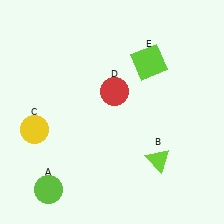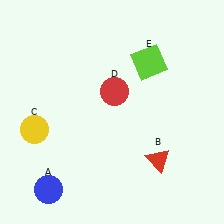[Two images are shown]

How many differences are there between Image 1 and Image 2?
There are 2 differences between the two images.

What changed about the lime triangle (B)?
In Image 1, B is lime. In Image 2, it changed to red.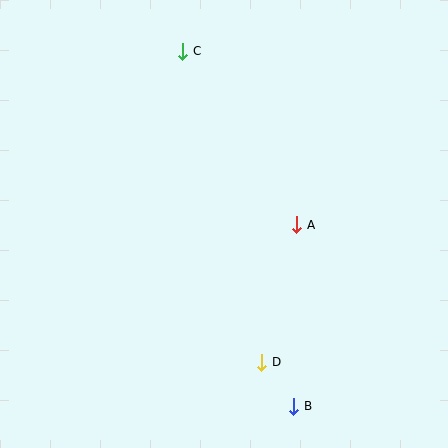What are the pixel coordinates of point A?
Point A is at (297, 225).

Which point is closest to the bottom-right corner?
Point B is closest to the bottom-right corner.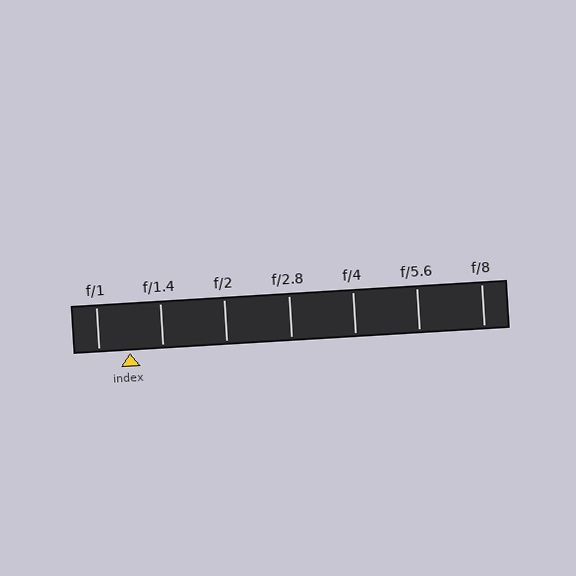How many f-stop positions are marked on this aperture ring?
There are 7 f-stop positions marked.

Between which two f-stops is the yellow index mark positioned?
The index mark is between f/1 and f/1.4.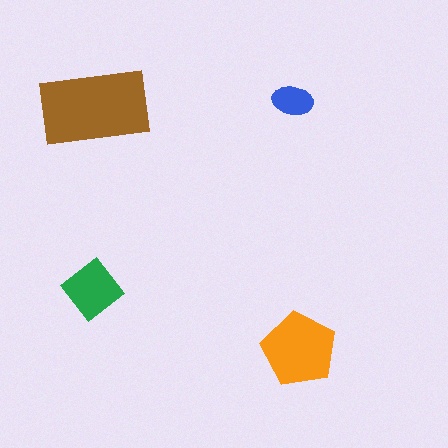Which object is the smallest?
The blue ellipse.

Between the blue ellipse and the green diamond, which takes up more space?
The green diamond.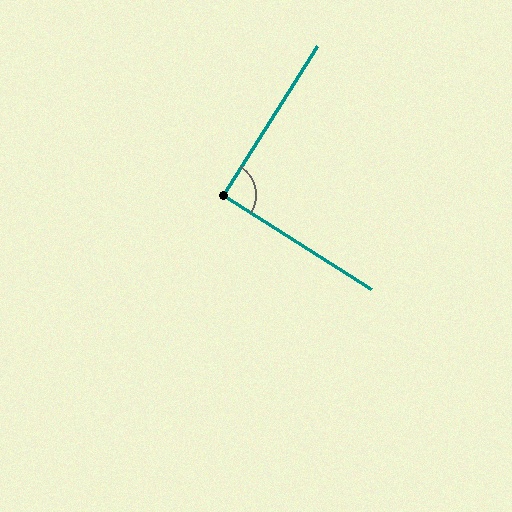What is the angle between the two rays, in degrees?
Approximately 90 degrees.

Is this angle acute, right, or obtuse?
It is approximately a right angle.